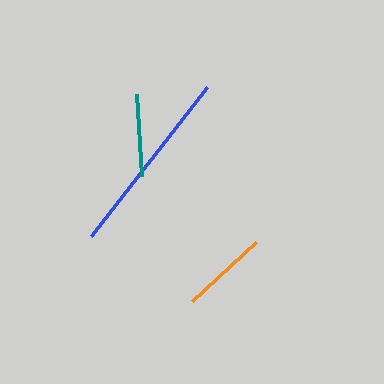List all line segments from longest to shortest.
From longest to shortest: blue, orange, teal.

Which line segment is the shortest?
The teal line is the shortest at approximately 83 pixels.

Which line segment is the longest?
The blue line is the longest at approximately 188 pixels.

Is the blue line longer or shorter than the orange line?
The blue line is longer than the orange line.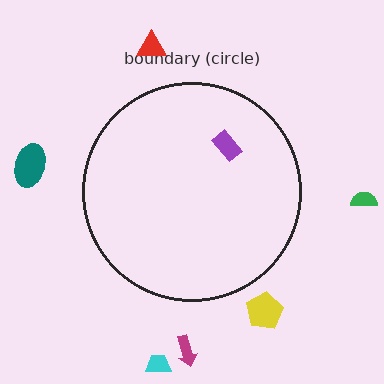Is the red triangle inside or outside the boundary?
Outside.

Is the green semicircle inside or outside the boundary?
Outside.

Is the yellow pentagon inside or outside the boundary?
Outside.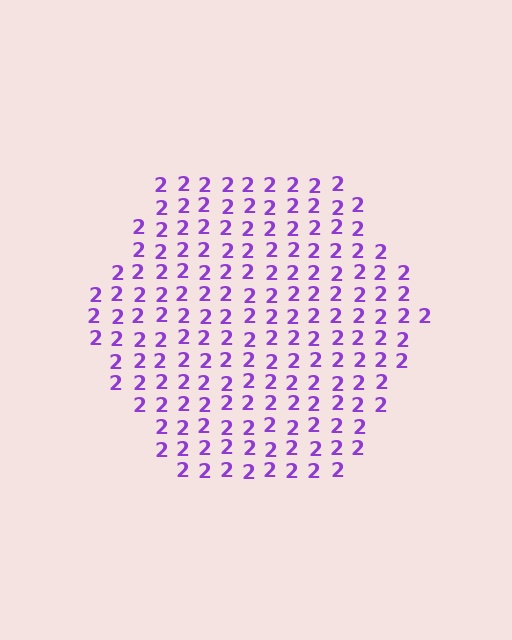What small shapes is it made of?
It is made of small digit 2's.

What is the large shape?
The large shape is a hexagon.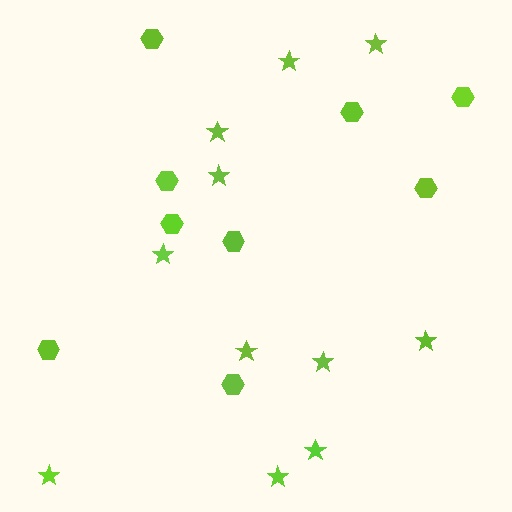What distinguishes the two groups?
There are 2 groups: one group of stars (11) and one group of hexagons (9).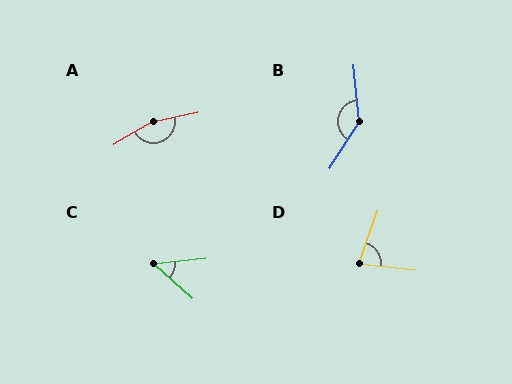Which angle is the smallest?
C, at approximately 48 degrees.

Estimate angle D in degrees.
Approximately 77 degrees.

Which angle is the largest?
A, at approximately 162 degrees.